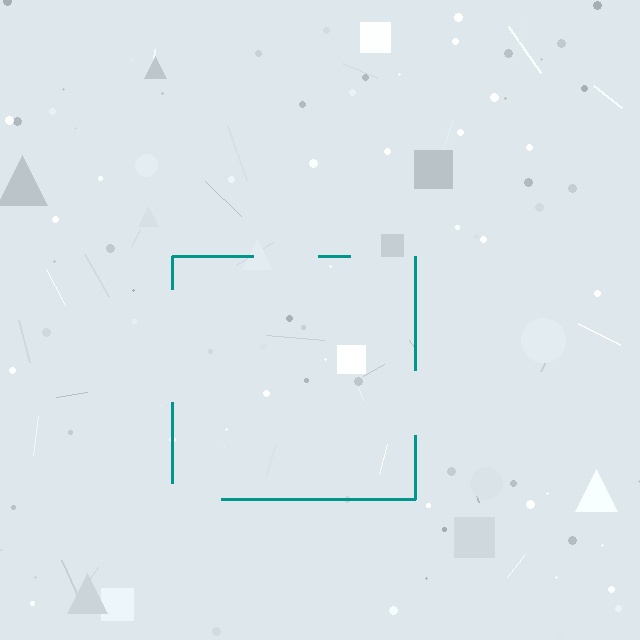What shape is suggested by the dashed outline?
The dashed outline suggests a square.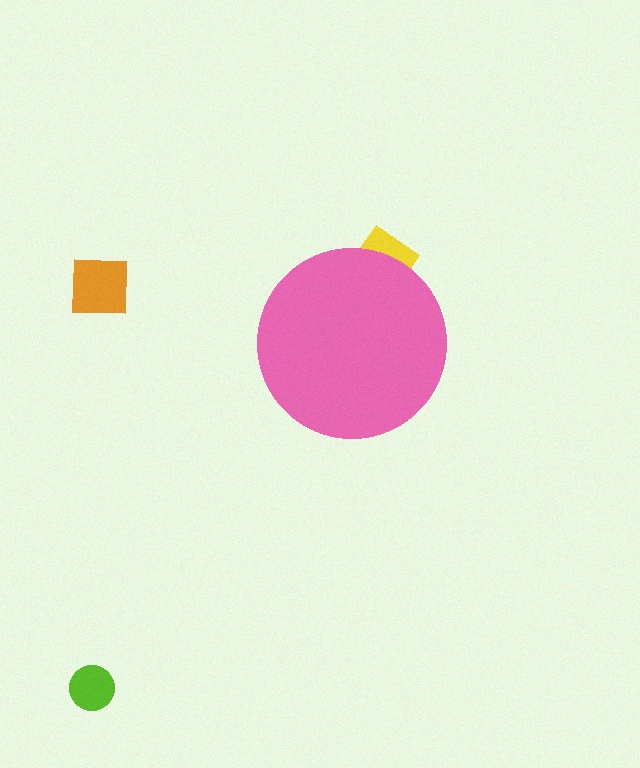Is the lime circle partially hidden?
No, the lime circle is fully visible.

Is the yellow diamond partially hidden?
Yes, the yellow diamond is partially hidden behind the pink circle.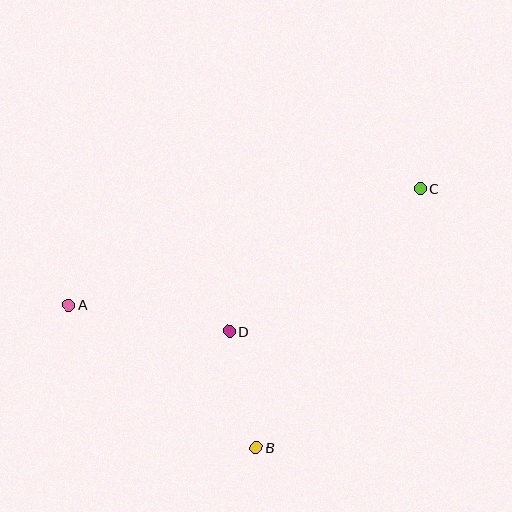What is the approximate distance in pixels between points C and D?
The distance between C and D is approximately 239 pixels.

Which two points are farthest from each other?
Points A and C are farthest from each other.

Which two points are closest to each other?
Points B and D are closest to each other.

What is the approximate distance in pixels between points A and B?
The distance between A and B is approximately 236 pixels.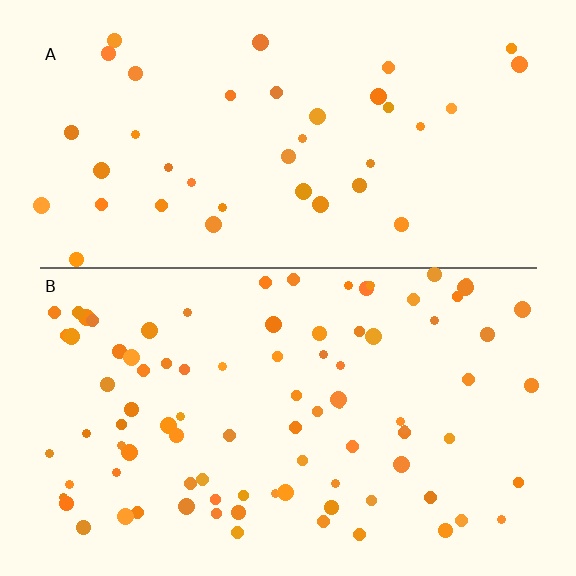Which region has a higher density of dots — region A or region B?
B (the bottom).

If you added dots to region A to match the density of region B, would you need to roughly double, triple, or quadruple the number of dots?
Approximately double.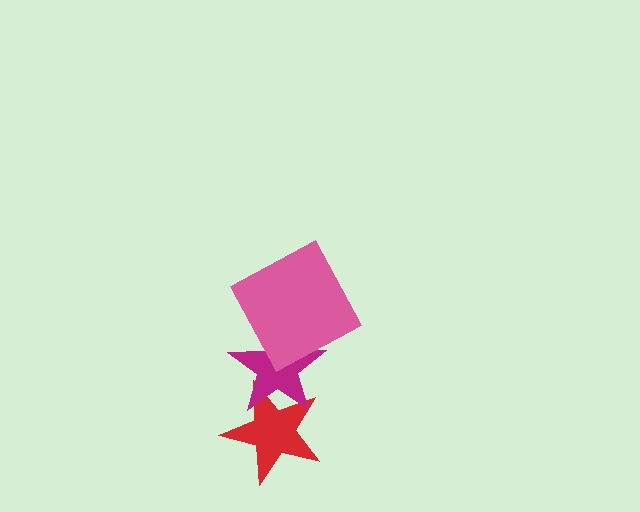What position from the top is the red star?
The red star is 3rd from the top.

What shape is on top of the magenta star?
The pink square is on top of the magenta star.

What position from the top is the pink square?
The pink square is 1st from the top.